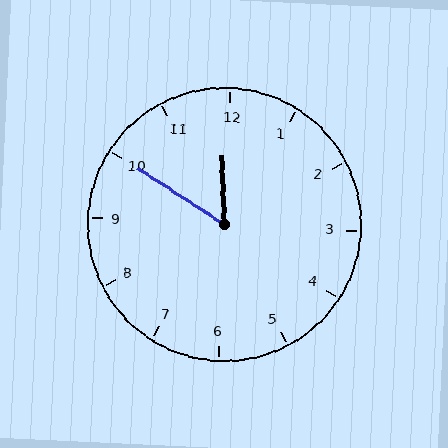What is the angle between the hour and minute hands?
Approximately 55 degrees.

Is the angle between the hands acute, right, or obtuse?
It is acute.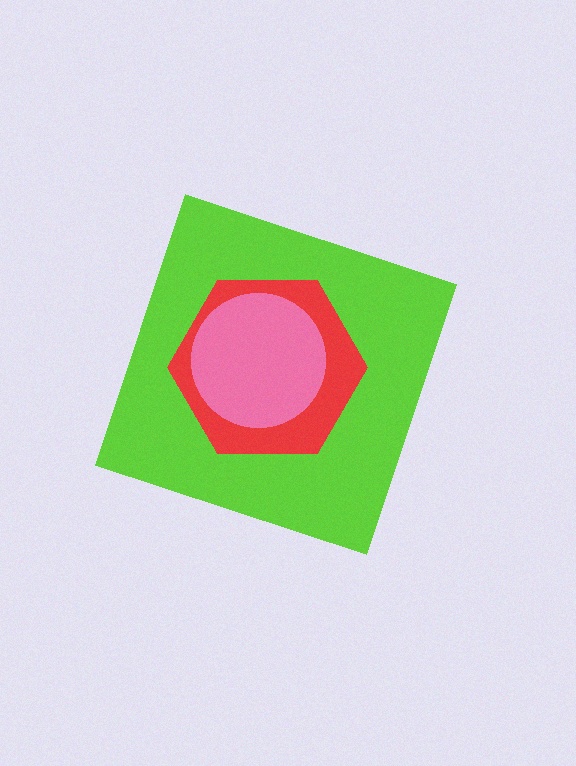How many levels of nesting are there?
3.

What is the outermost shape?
The lime diamond.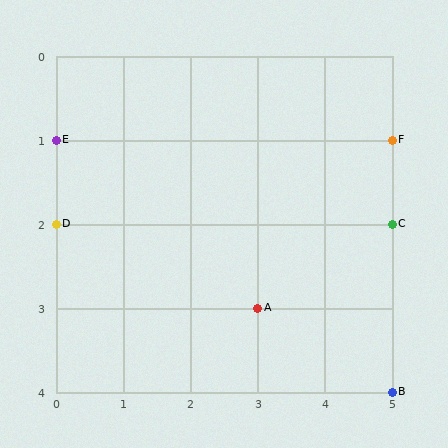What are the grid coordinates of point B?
Point B is at grid coordinates (5, 4).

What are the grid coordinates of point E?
Point E is at grid coordinates (0, 1).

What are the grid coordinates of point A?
Point A is at grid coordinates (3, 3).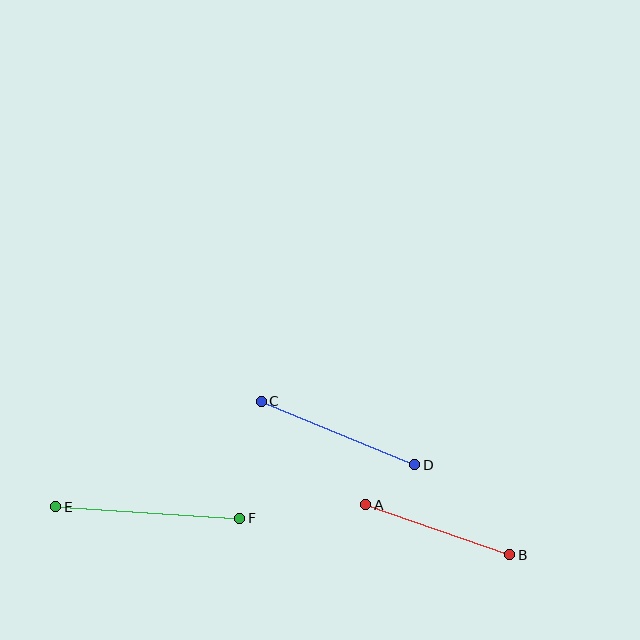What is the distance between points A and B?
The distance is approximately 153 pixels.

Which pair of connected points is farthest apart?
Points E and F are farthest apart.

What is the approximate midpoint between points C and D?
The midpoint is at approximately (338, 433) pixels.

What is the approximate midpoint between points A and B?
The midpoint is at approximately (438, 530) pixels.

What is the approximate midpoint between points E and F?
The midpoint is at approximately (148, 513) pixels.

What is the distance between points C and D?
The distance is approximately 166 pixels.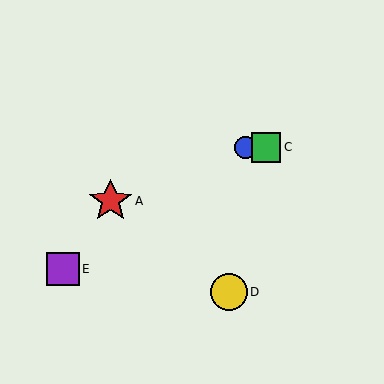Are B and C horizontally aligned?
Yes, both are at y≈147.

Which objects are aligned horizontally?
Objects B, C are aligned horizontally.